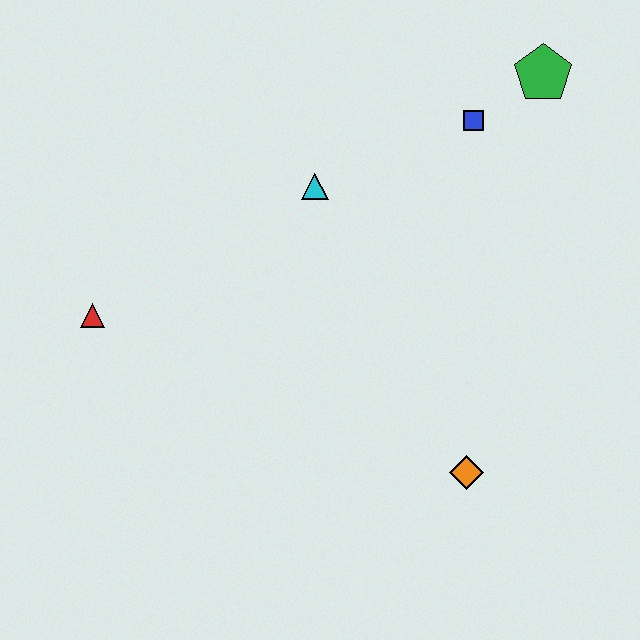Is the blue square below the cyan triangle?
No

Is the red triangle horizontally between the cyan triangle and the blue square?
No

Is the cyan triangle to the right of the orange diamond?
No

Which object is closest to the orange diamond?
The cyan triangle is closest to the orange diamond.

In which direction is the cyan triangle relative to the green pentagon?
The cyan triangle is to the left of the green pentagon.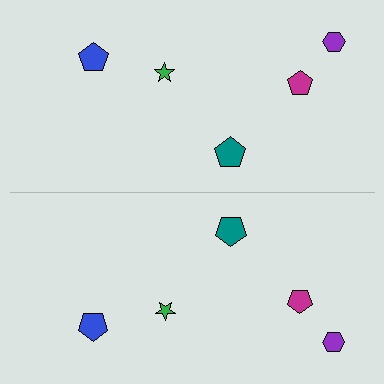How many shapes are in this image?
There are 10 shapes in this image.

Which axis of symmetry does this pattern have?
The pattern has a horizontal axis of symmetry running through the center of the image.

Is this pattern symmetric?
Yes, this pattern has bilateral (reflection) symmetry.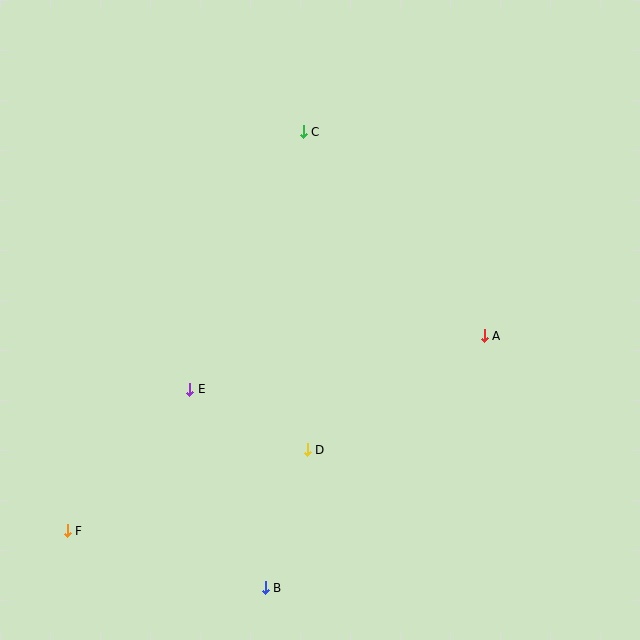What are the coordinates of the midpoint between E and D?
The midpoint between E and D is at (249, 420).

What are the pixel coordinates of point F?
Point F is at (67, 531).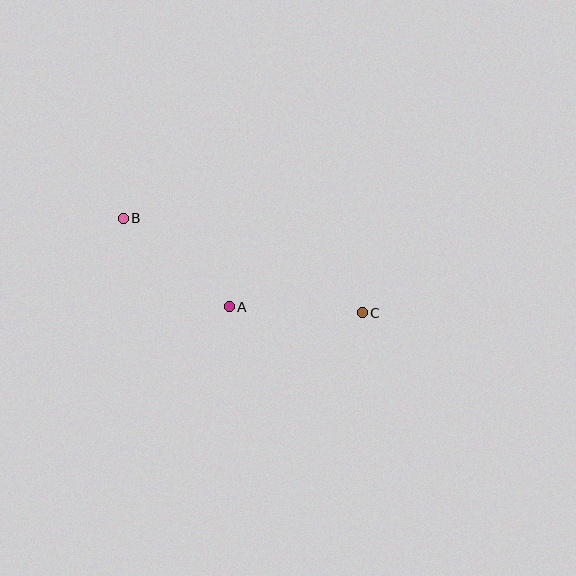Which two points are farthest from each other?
Points B and C are farthest from each other.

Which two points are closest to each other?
Points A and C are closest to each other.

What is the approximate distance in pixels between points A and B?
The distance between A and B is approximately 138 pixels.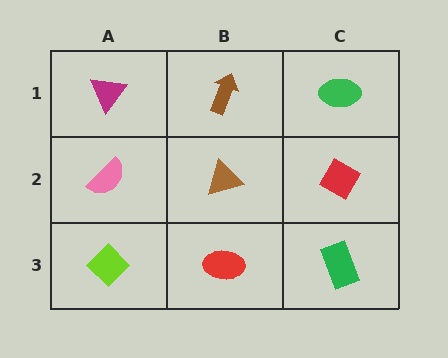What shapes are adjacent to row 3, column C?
A red diamond (row 2, column C), a red ellipse (row 3, column B).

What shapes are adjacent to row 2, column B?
A brown arrow (row 1, column B), a red ellipse (row 3, column B), a pink semicircle (row 2, column A), a red diamond (row 2, column C).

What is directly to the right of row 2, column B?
A red diamond.